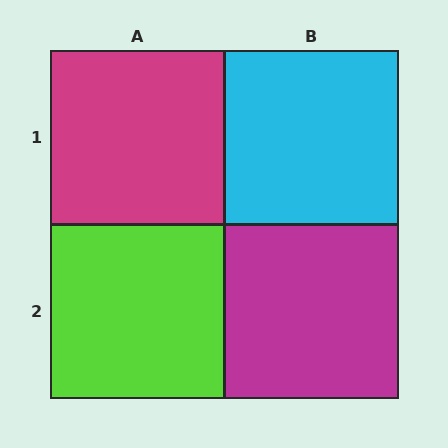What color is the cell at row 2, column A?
Lime.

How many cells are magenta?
2 cells are magenta.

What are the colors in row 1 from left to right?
Magenta, cyan.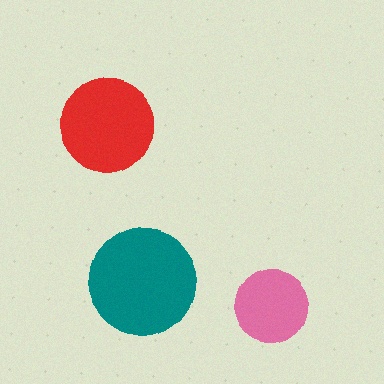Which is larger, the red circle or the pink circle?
The red one.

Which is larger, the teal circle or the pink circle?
The teal one.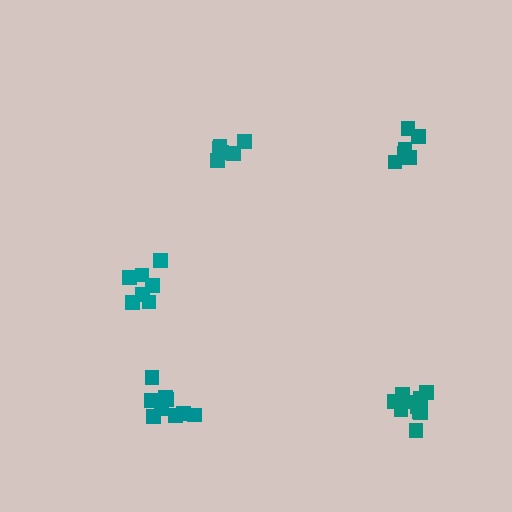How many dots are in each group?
Group 1: 11 dots, Group 2: 6 dots, Group 3: 7 dots, Group 4: 6 dots, Group 5: 9 dots (39 total).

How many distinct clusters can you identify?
There are 5 distinct clusters.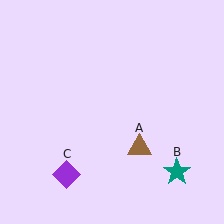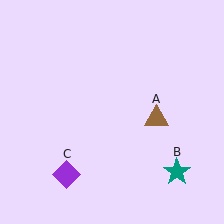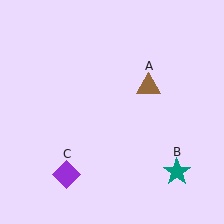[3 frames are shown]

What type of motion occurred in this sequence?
The brown triangle (object A) rotated counterclockwise around the center of the scene.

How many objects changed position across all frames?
1 object changed position: brown triangle (object A).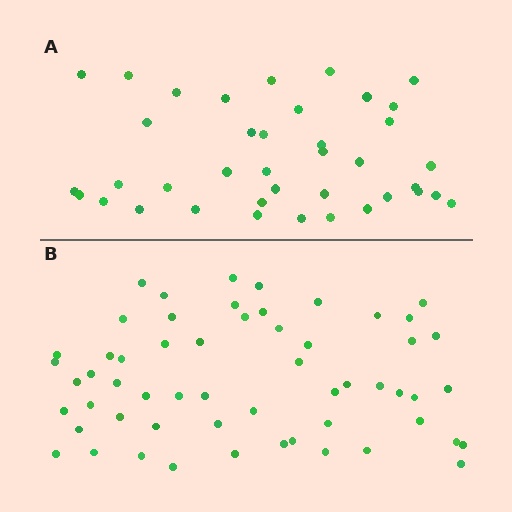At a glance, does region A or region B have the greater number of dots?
Region B (the bottom region) has more dots.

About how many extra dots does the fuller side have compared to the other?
Region B has approximately 20 more dots than region A.